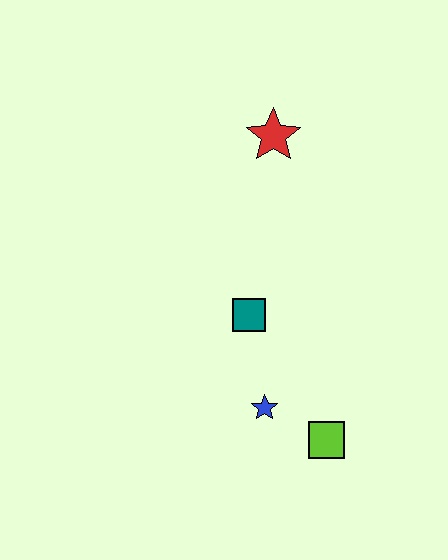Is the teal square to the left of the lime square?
Yes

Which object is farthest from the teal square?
The red star is farthest from the teal square.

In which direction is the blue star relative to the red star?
The blue star is below the red star.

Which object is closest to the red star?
The teal square is closest to the red star.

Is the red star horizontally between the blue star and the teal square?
No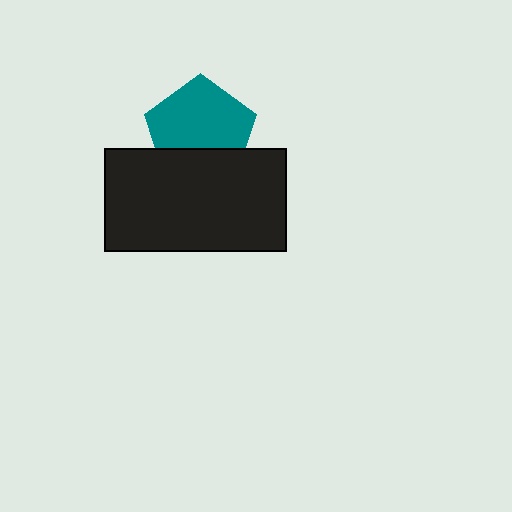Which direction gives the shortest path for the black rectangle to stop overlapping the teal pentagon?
Moving down gives the shortest separation.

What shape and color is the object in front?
The object in front is a black rectangle.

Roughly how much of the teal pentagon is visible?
Most of it is visible (roughly 69%).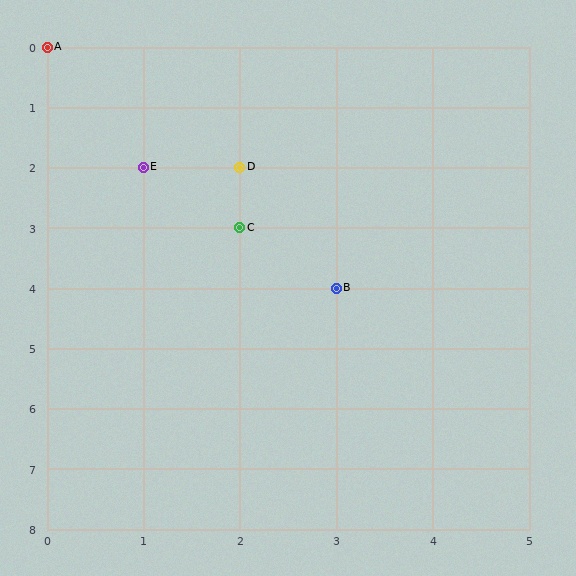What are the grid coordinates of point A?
Point A is at grid coordinates (0, 0).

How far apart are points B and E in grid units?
Points B and E are 2 columns and 2 rows apart (about 2.8 grid units diagonally).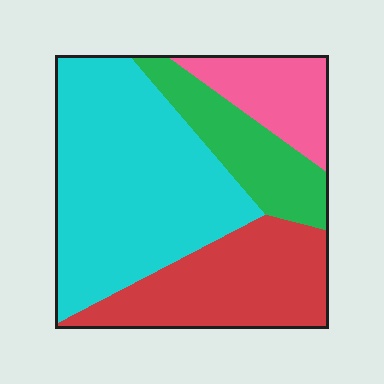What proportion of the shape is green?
Green covers 16% of the shape.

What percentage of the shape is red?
Red takes up between a quarter and a half of the shape.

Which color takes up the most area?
Cyan, at roughly 45%.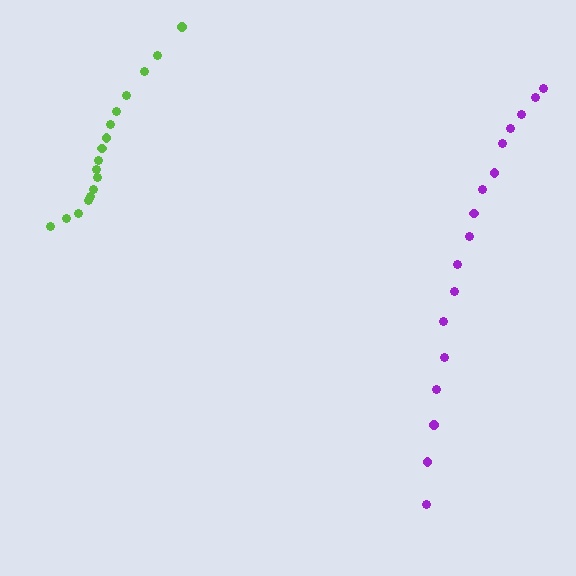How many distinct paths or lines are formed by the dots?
There are 2 distinct paths.